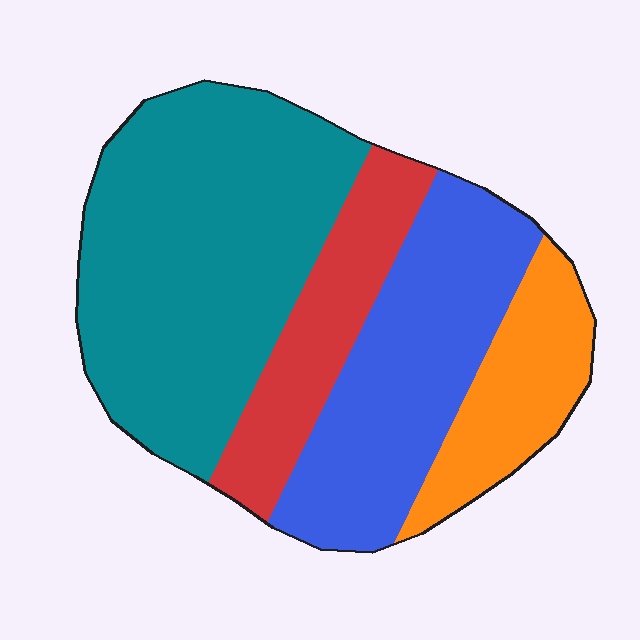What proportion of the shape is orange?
Orange takes up about one eighth (1/8) of the shape.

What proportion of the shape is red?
Red takes up about one sixth (1/6) of the shape.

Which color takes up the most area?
Teal, at roughly 45%.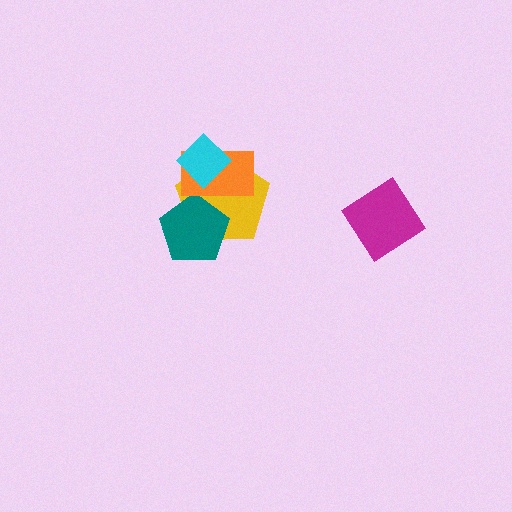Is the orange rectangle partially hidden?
Yes, it is partially covered by another shape.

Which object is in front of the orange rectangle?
The cyan diamond is in front of the orange rectangle.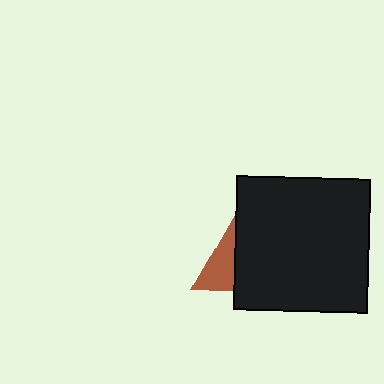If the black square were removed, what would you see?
You would see the complete brown triangle.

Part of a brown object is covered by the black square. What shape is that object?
It is a triangle.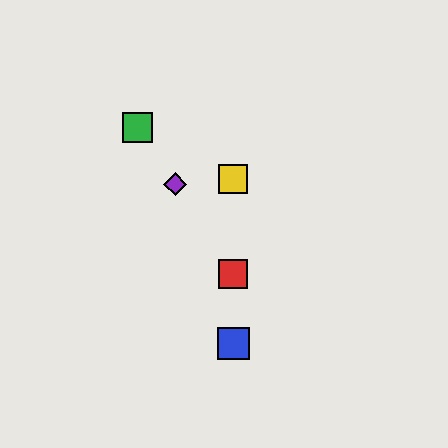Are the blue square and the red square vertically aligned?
Yes, both are at x≈233.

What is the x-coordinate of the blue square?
The blue square is at x≈233.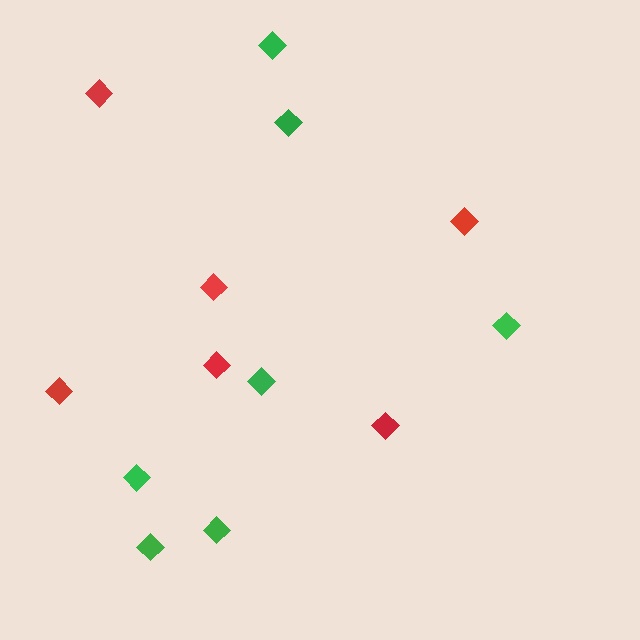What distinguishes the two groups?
There are 2 groups: one group of green diamonds (7) and one group of red diamonds (6).